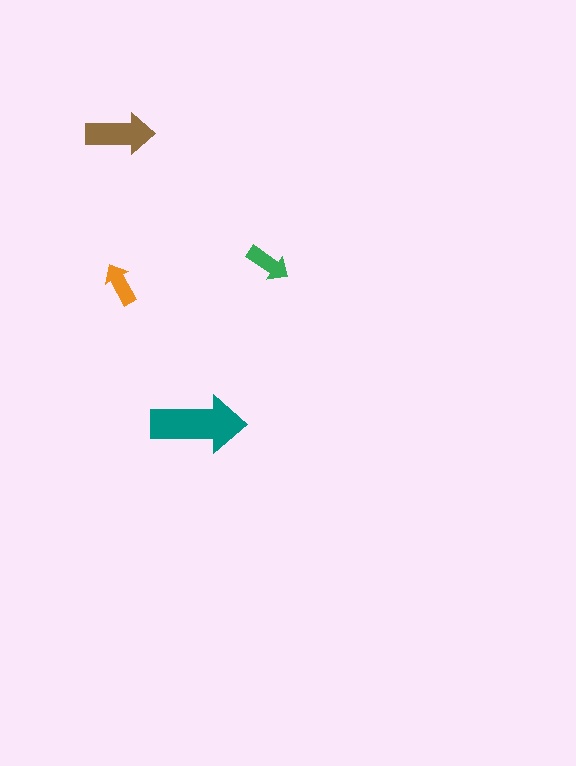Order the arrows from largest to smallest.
the teal one, the brown one, the green one, the orange one.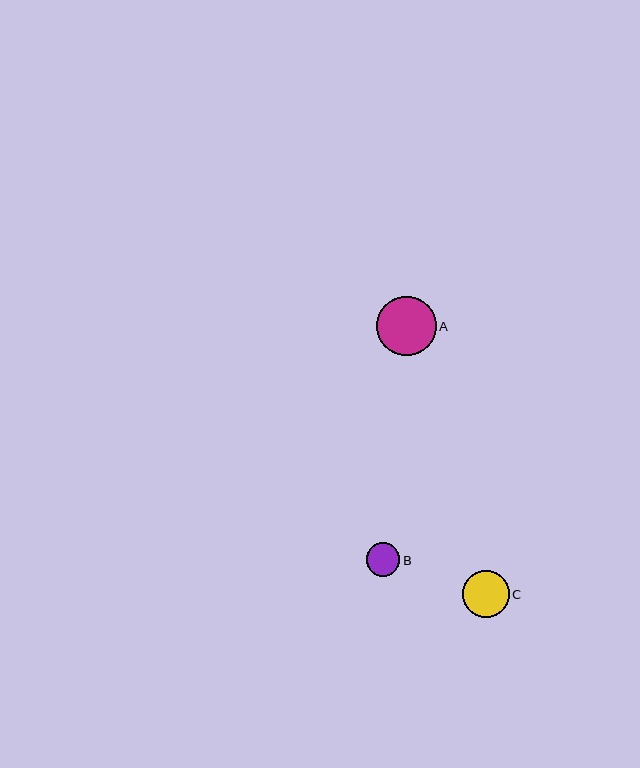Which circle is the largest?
Circle A is the largest with a size of approximately 59 pixels.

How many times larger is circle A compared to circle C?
Circle A is approximately 1.3 times the size of circle C.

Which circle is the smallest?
Circle B is the smallest with a size of approximately 34 pixels.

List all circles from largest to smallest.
From largest to smallest: A, C, B.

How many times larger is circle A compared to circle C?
Circle A is approximately 1.3 times the size of circle C.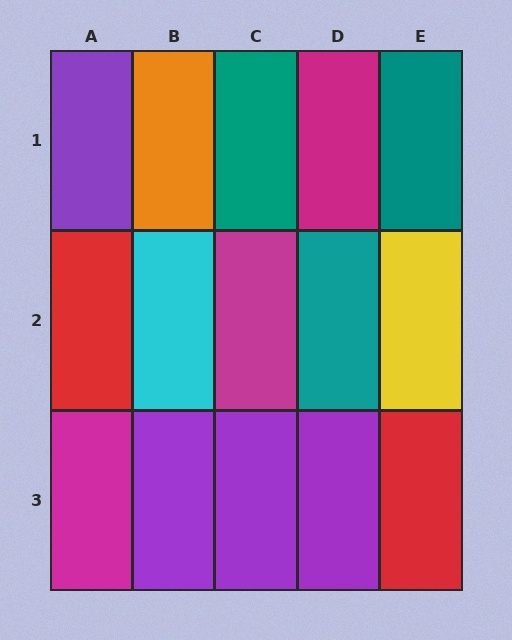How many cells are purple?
4 cells are purple.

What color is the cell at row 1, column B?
Orange.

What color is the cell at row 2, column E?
Yellow.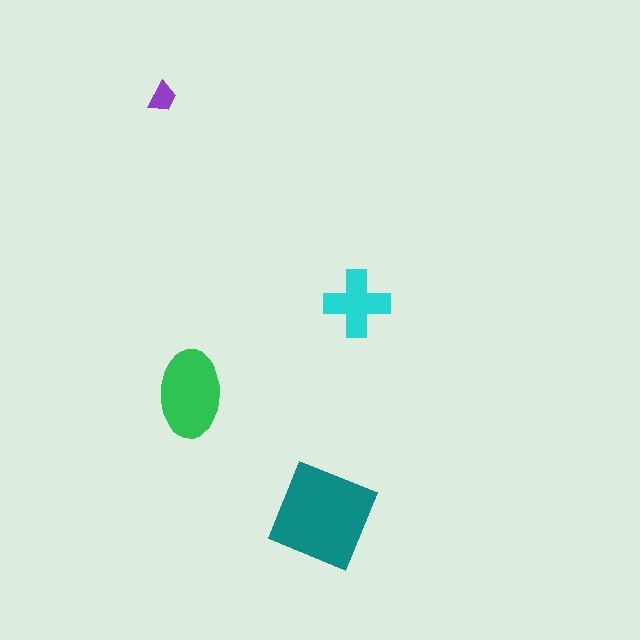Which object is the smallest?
The purple trapezoid.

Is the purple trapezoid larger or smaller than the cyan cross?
Smaller.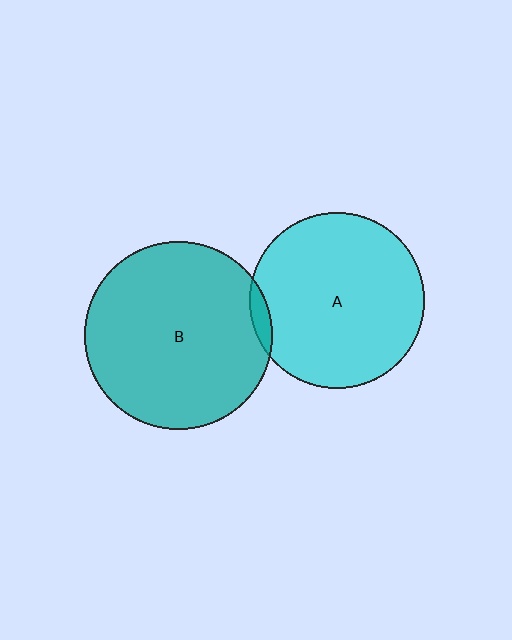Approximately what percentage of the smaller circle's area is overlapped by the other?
Approximately 5%.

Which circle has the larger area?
Circle B (teal).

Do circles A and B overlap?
Yes.